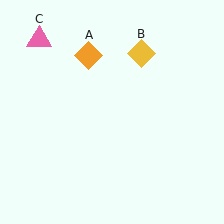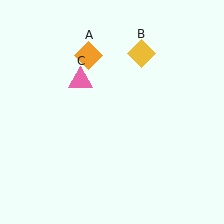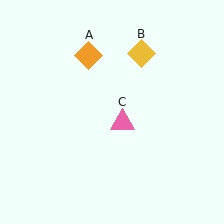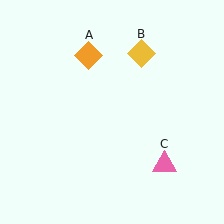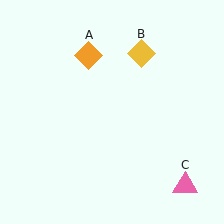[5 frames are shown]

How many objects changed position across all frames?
1 object changed position: pink triangle (object C).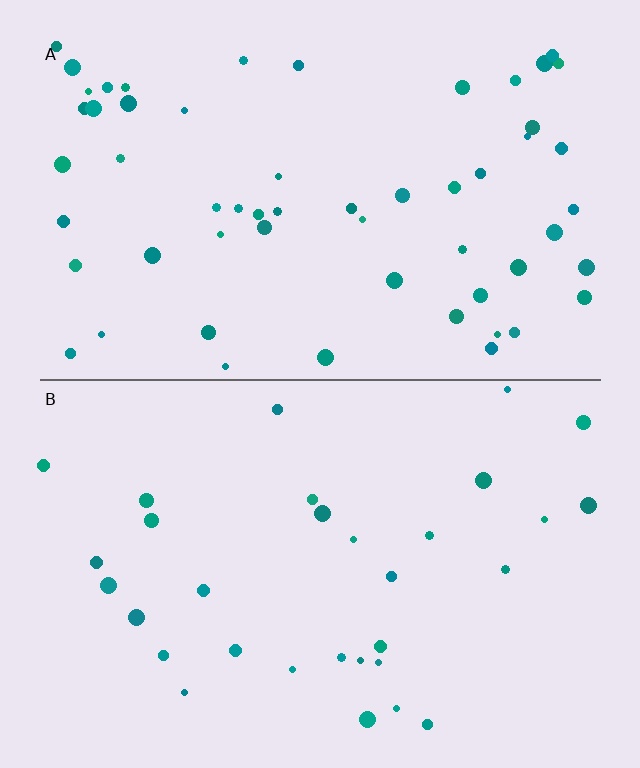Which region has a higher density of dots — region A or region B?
A (the top).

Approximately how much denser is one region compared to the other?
Approximately 1.8× — region A over region B.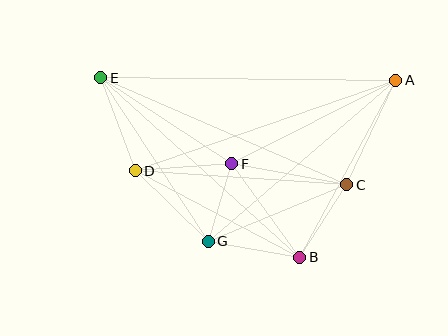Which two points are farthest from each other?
Points A and E are farthest from each other.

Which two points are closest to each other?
Points F and G are closest to each other.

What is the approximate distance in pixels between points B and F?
The distance between B and F is approximately 115 pixels.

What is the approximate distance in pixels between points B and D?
The distance between B and D is approximately 186 pixels.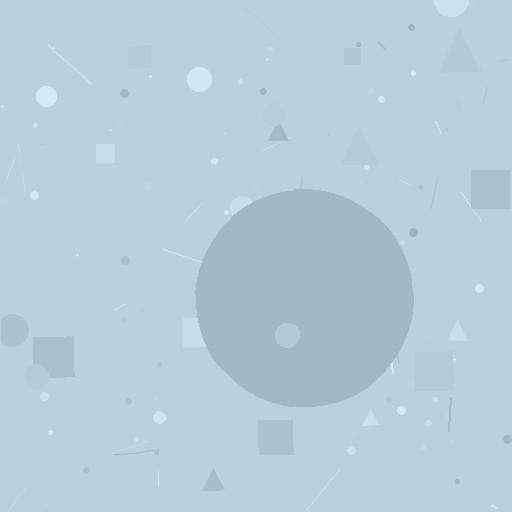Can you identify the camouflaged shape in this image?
The camouflaged shape is a circle.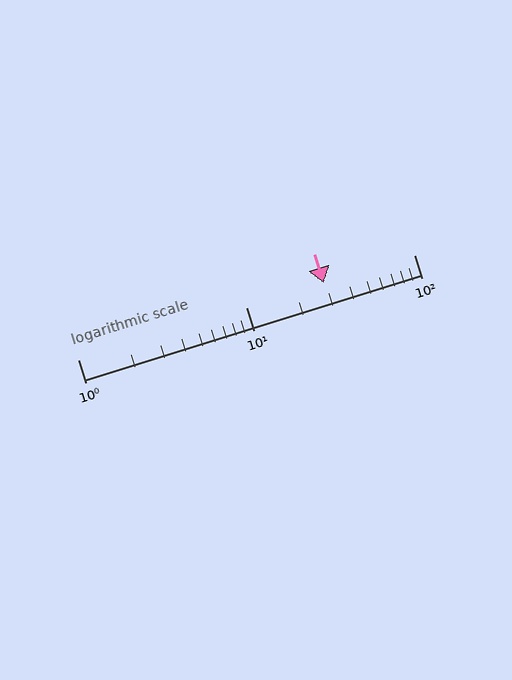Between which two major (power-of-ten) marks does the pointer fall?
The pointer is between 10 and 100.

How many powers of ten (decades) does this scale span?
The scale spans 2 decades, from 1 to 100.